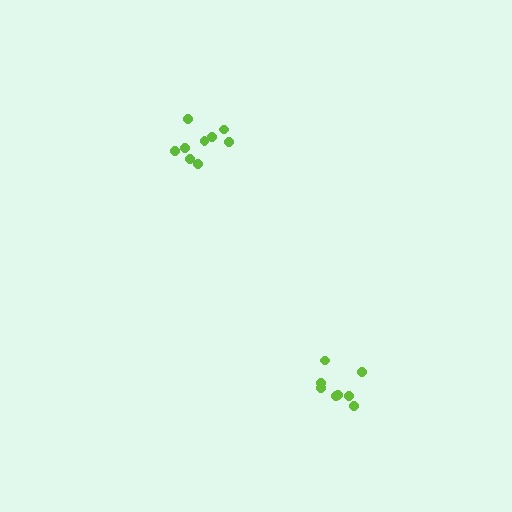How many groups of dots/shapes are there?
There are 2 groups.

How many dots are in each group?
Group 1: 8 dots, Group 2: 9 dots (17 total).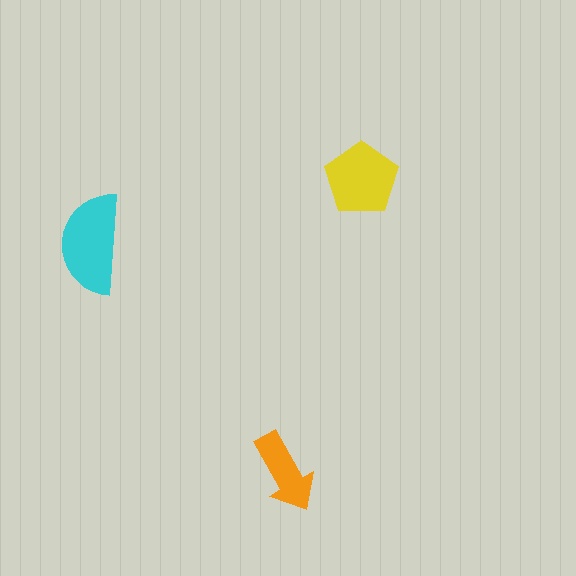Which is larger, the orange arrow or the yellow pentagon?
The yellow pentagon.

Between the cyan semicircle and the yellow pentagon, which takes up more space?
The cyan semicircle.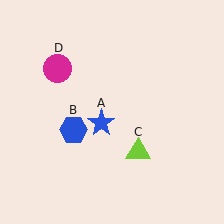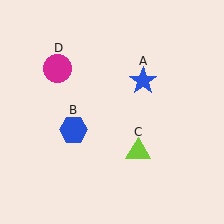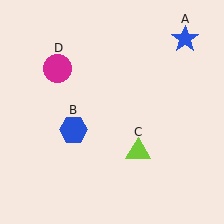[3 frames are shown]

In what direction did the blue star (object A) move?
The blue star (object A) moved up and to the right.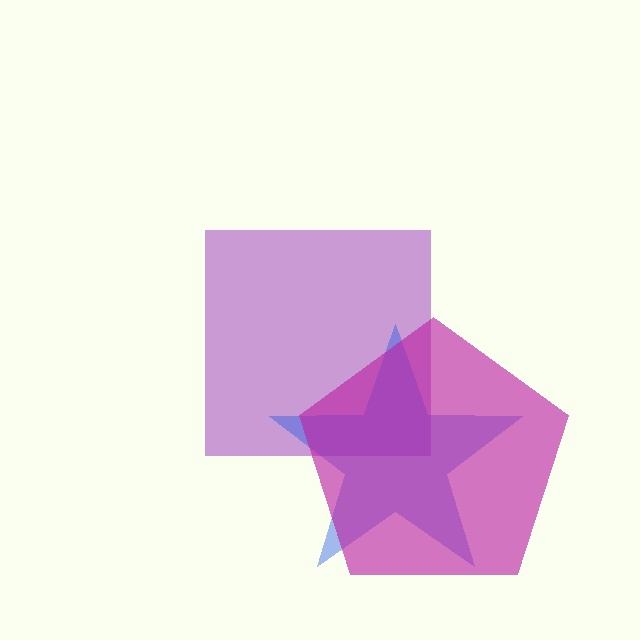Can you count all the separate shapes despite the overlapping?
Yes, there are 3 separate shapes.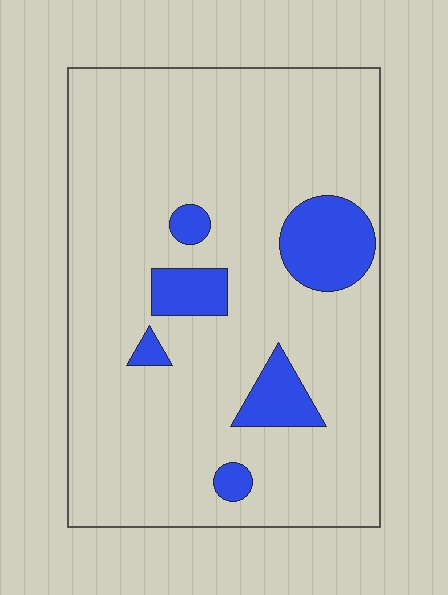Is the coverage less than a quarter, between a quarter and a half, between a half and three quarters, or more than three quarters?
Less than a quarter.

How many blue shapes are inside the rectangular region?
6.